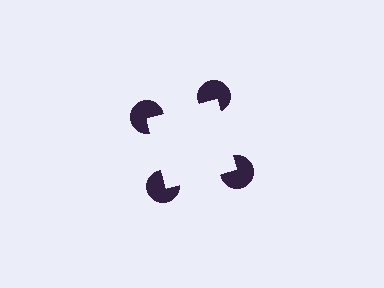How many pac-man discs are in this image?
There are 4 — one at each vertex of the illusory square.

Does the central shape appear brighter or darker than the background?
It typically appears slightly brighter than the background, even though no actual brightness change is drawn.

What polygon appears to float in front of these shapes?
An illusory square — its edges are inferred from the aligned wedge cuts in the pac-man discs, not physically drawn.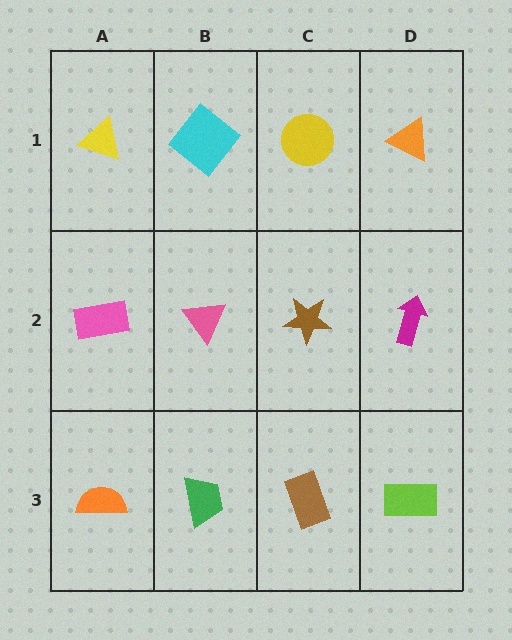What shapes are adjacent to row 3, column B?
A pink triangle (row 2, column B), an orange semicircle (row 3, column A), a brown rectangle (row 3, column C).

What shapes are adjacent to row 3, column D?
A magenta arrow (row 2, column D), a brown rectangle (row 3, column C).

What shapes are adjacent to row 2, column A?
A yellow triangle (row 1, column A), an orange semicircle (row 3, column A), a pink triangle (row 2, column B).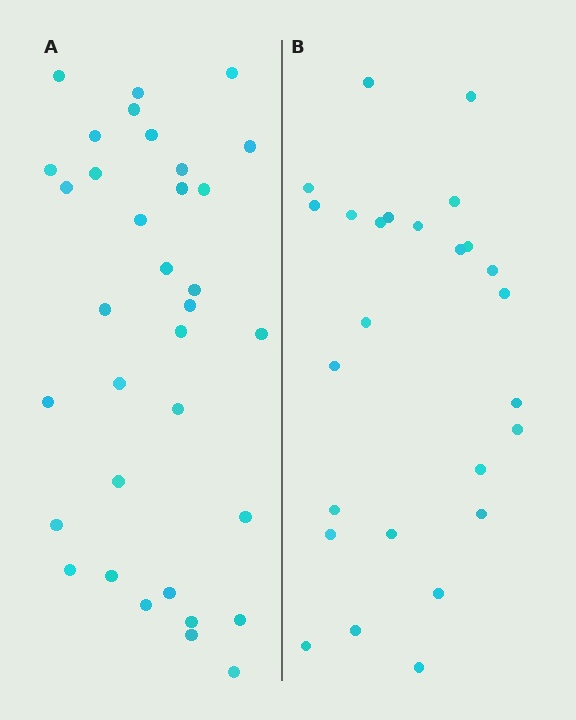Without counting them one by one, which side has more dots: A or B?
Region A (the left region) has more dots.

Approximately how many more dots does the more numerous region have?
Region A has roughly 8 or so more dots than region B.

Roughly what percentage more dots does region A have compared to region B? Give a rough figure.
About 30% more.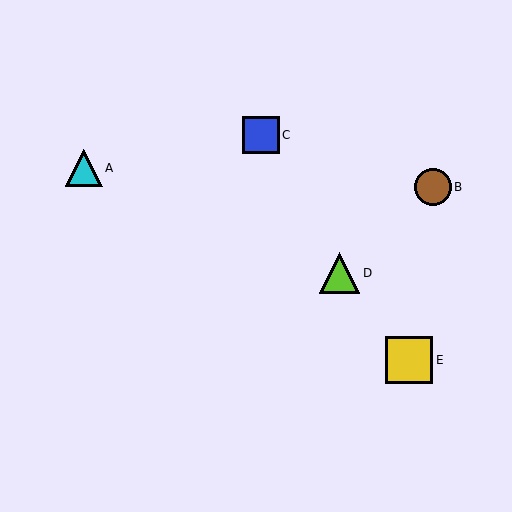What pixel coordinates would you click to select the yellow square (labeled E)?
Click at (409, 360) to select the yellow square E.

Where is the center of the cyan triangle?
The center of the cyan triangle is at (84, 168).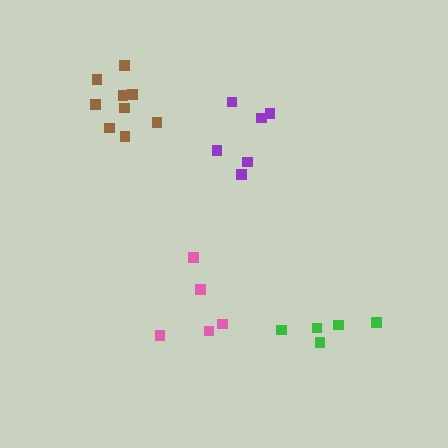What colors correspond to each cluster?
The clusters are colored: green, brown, purple, pink.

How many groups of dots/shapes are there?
There are 4 groups.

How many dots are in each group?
Group 1: 5 dots, Group 2: 9 dots, Group 3: 6 dots, Group 4: 5 dots (25 total).